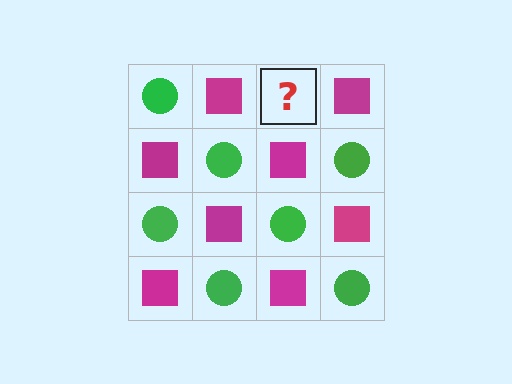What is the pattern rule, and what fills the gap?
The rule is that it alternates green circle and magenta square in a checkerboard pattern. The gap should be filled with a green circle.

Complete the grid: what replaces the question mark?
The question mark should be replaced with a green circle.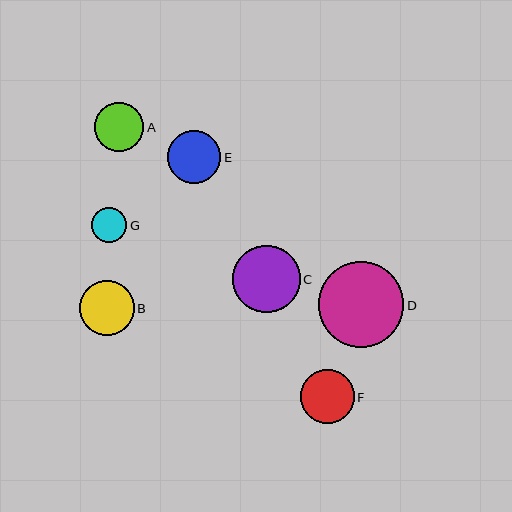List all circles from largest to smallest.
From largest to smallest: D, C, B, F, E, A, G.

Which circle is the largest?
Circle D is the largest with a size of approximately 85 pixels.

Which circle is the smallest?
Circle G is the smallest with a size of approximately 36 pixels.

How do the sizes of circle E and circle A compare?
Circle E and circle A are approximately the same size.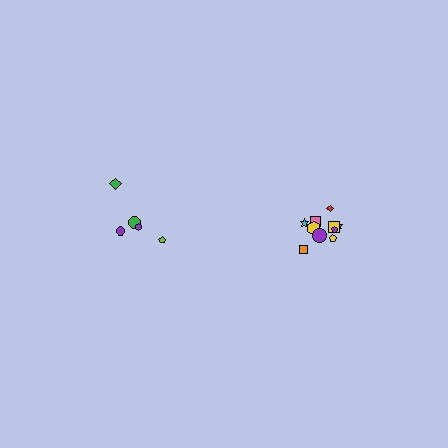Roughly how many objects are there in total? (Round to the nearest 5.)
Roughly 15 objects in total.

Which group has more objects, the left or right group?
The right group.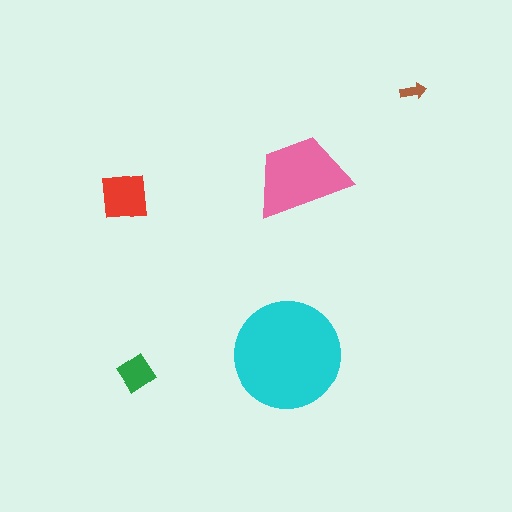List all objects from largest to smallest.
The cyan circle, the pink trapezoid, the red square, the green diamond, the brown arrow.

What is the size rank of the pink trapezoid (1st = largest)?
2nd.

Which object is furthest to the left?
The red square is leftmost.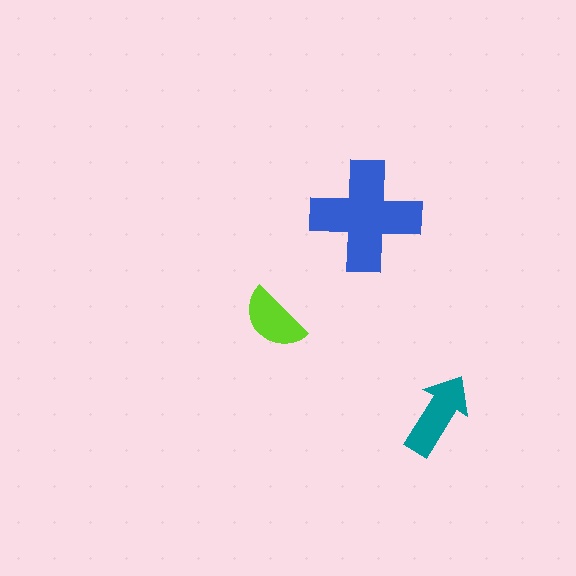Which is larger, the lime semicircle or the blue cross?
The blue cross.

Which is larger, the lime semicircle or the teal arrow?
The teal arrow.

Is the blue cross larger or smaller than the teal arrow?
Larger.